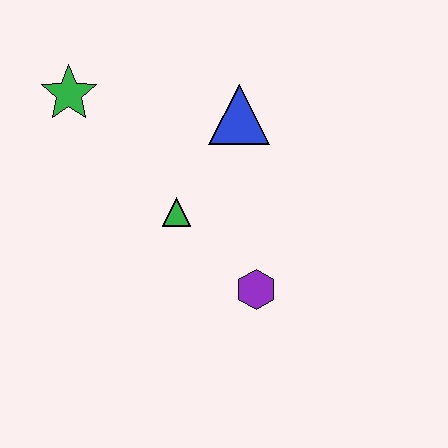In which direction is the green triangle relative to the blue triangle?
The green triangle is below the blue triangle.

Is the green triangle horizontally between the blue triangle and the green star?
Yes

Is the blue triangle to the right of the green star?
Yes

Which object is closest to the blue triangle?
The green triangle is closest to the blue triangle.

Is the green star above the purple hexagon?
Yes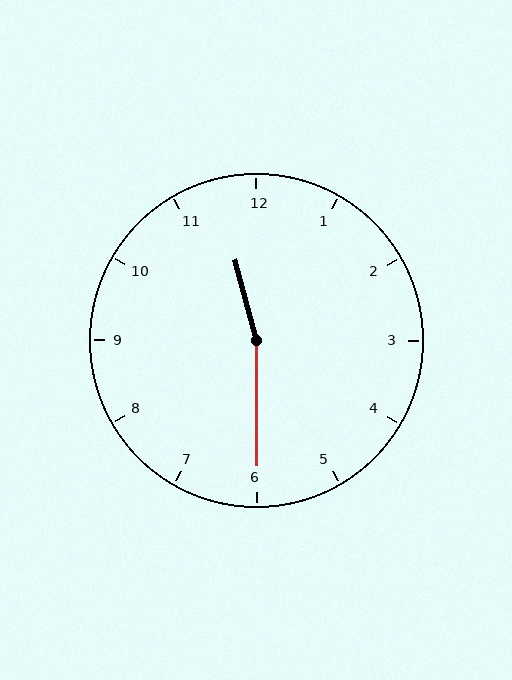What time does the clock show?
11:30.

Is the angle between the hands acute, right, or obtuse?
It is obtuse.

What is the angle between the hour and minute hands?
Approximately 165 degrees.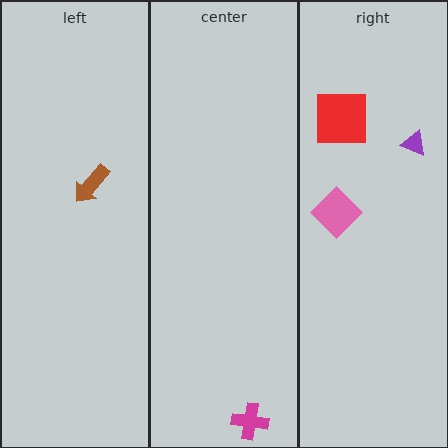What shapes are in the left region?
The brown arrow.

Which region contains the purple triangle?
The right region.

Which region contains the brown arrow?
The left region.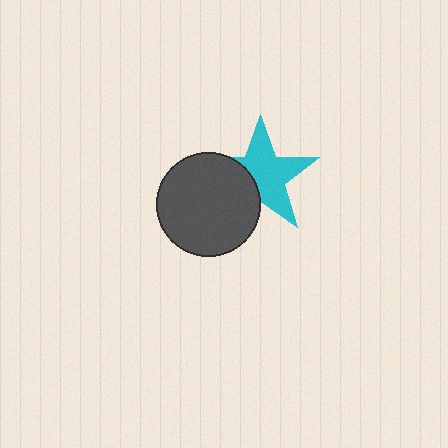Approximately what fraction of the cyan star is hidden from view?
Roughly 35% of the cyan star is hidden behind the dark gray circle.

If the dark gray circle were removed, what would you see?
You would see the complete cyan star.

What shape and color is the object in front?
The object in front is a dark gray circle.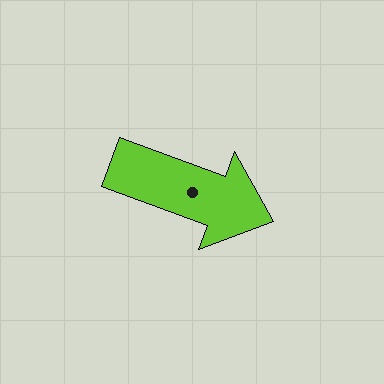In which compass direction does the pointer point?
East.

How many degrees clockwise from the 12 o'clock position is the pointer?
Approximately 110 degrees.